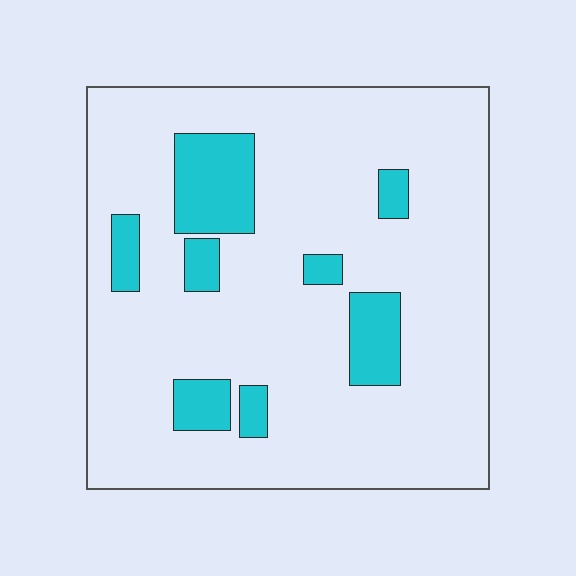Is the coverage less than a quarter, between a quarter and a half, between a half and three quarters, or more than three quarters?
Less than a quarter.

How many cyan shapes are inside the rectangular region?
8.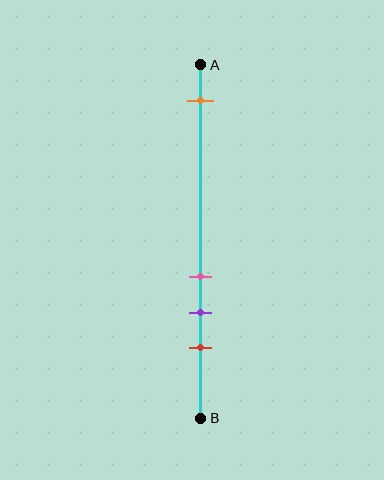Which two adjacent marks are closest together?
The pink and purple marks are the closest adjacent pair.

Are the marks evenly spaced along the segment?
No, the marks are not evenly spaced.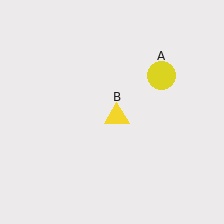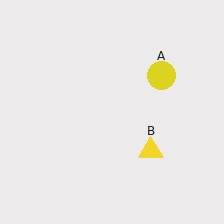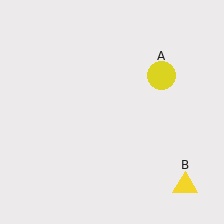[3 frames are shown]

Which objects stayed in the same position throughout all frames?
Yellow circle (object A) remained stationary.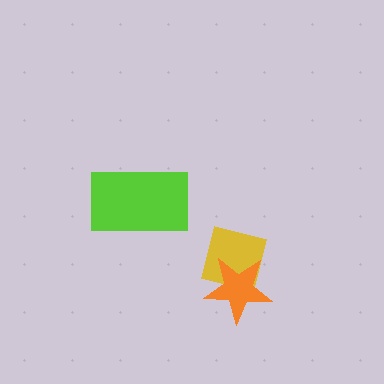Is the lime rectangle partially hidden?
No, no other shape covers it.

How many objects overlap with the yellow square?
1 object overlaps with the yellow square.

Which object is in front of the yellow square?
The orange star is in front of the yellow square.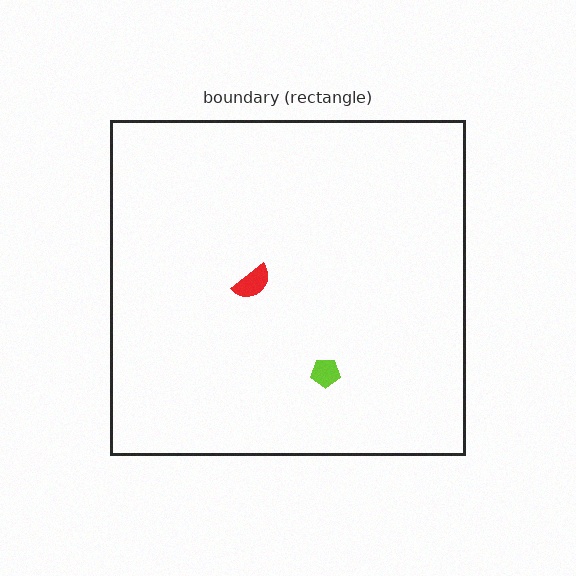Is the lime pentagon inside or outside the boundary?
Inside.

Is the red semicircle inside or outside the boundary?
Inside.